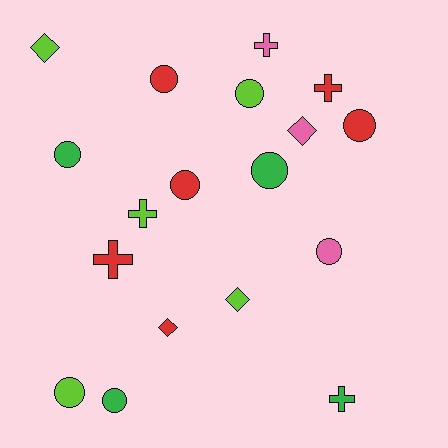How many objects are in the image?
There are 18 objects.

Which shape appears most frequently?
Circle, with 9 objects.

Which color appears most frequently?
Red, with 6 objects.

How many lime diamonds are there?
There are 2 lime diamonds.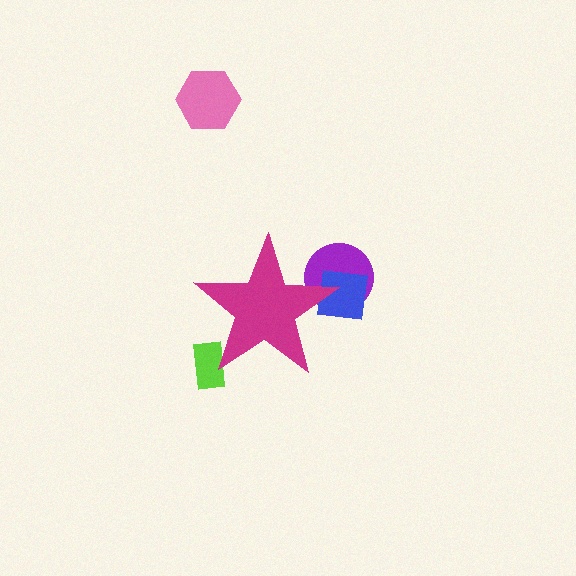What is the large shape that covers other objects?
A magenta star.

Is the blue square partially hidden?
Yes, the blue square is partially hidden behind the magenta star.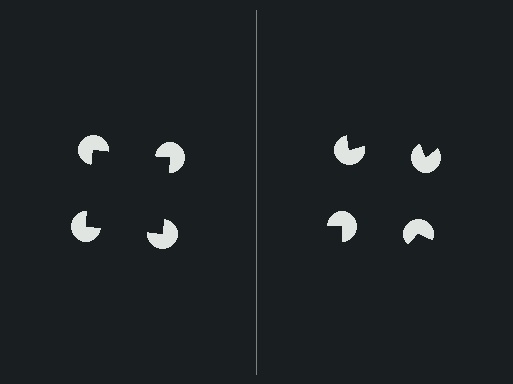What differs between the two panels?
The pac-man discs are positioned identically on both sides; only the wedge orientations differ. On the left they align to a square; on the right they are misaligned.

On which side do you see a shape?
An illusory square appears on the left side. On the right side the wedge cuts are rotated, so no coherent shape forms.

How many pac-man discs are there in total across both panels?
8 — 4 on each side.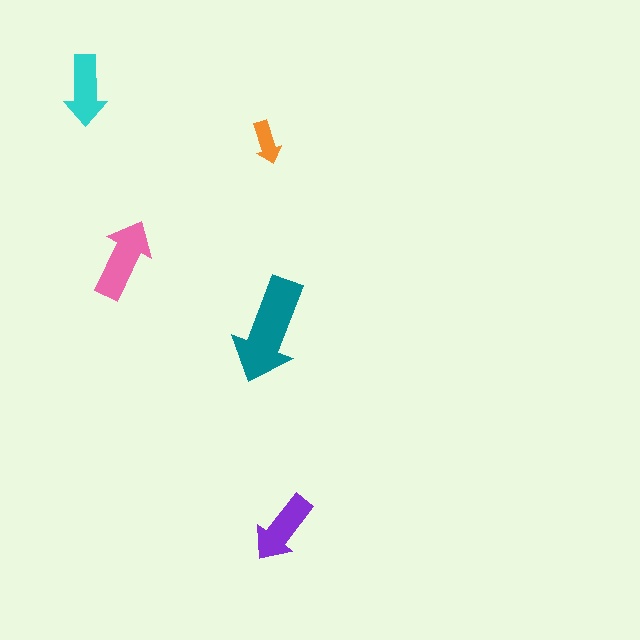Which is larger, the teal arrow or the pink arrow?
The teal one.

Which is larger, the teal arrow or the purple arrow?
The teal one.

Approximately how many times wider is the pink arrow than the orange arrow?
About 2 times wider.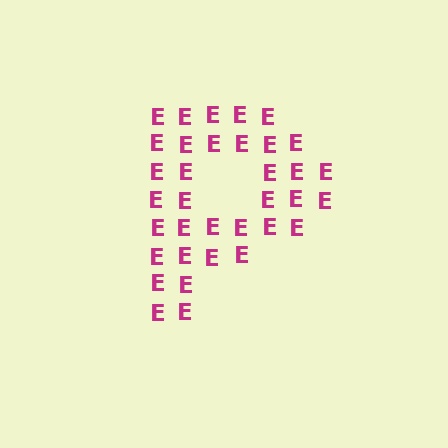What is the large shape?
The large shape is the letter P.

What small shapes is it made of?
It is made of small letter E's.